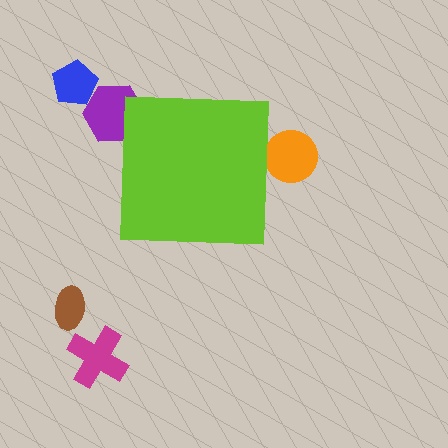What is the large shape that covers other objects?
A lime square.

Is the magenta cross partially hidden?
No, the magenta cross is fully visible.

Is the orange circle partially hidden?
Yes, the orange circle is partially hidden behind the lime square.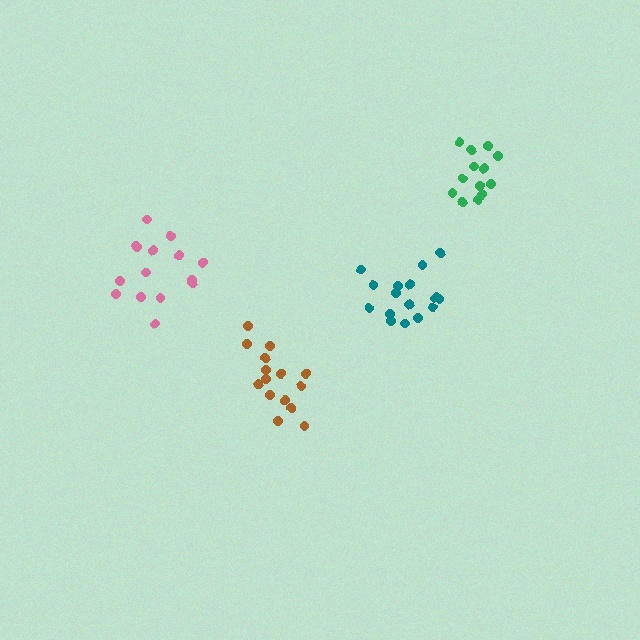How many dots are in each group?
Group 1: 15 dots, Group 2: 17 dots, Group 3: 15 dots, Group 4: 13 dots (60 total).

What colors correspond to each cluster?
The clusters are colored: pink, teal, brown, green.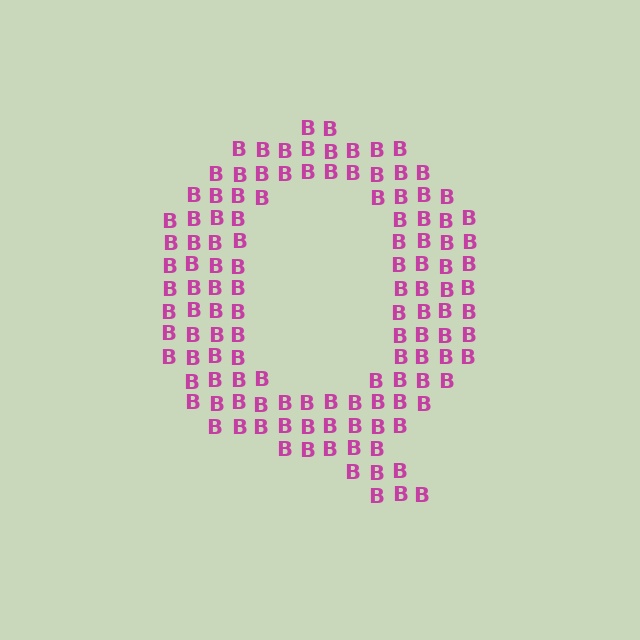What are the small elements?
The small elements are letter B's.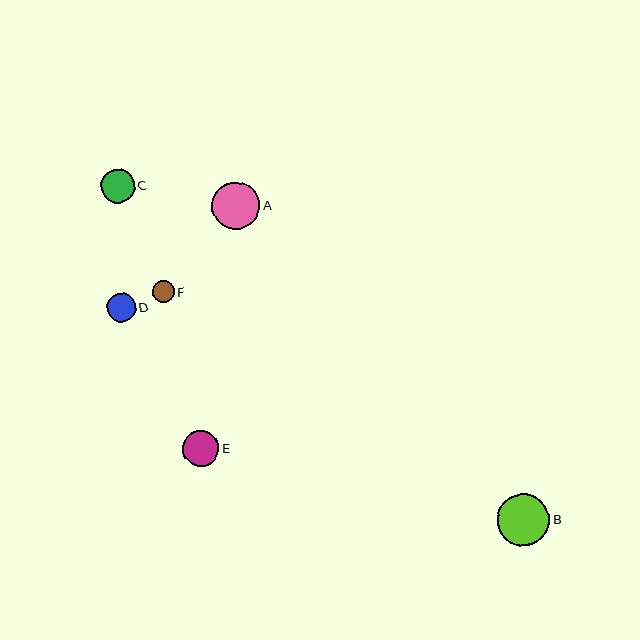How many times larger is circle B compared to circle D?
Circle B is approximately 1.8 times the size of circle D.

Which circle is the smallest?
Circle F is the smallest with a size of approximately 22 pixels.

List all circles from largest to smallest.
From largest to smallest: B, A, E, C, D, F.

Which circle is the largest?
Circle B is the largest with a size of approximately 52 pixels.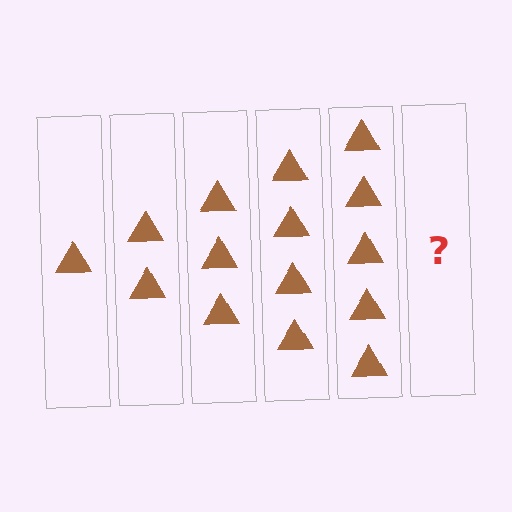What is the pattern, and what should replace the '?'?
The pattern is that each step adds one more triangle. The '?' should be 6 triangles.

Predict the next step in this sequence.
The next step is 6 triangles.